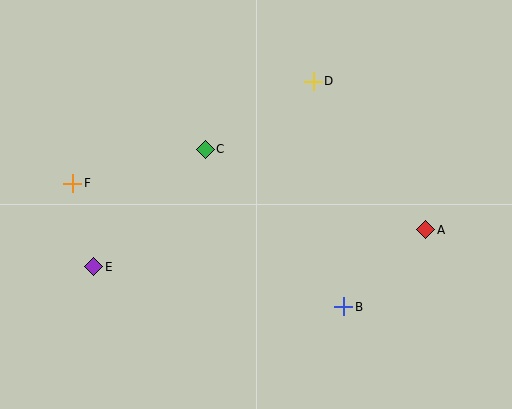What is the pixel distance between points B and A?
The distance between B and A is 113 pixels.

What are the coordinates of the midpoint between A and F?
The midpoint between A and F is at (249, 206).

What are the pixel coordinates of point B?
Point B is at (344, 307).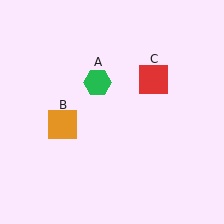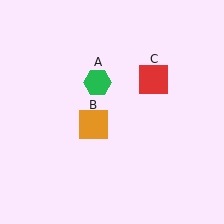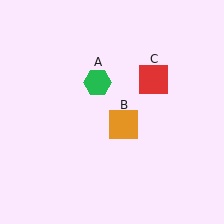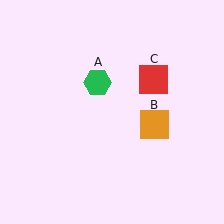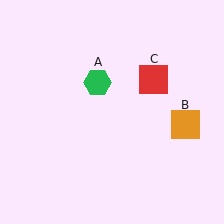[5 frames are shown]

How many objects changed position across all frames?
1 object changed position: orange square (object B).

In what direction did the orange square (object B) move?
The orange square (object B) moved right.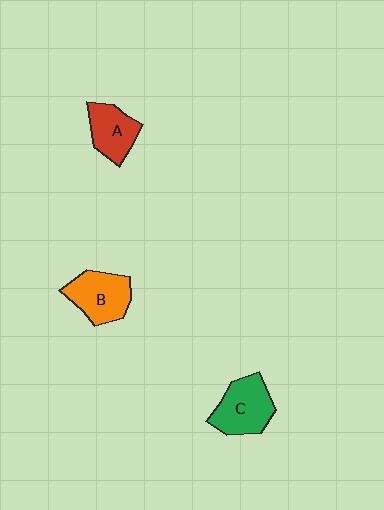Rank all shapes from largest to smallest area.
From largest to smallest: C (green), B (orange), A (red).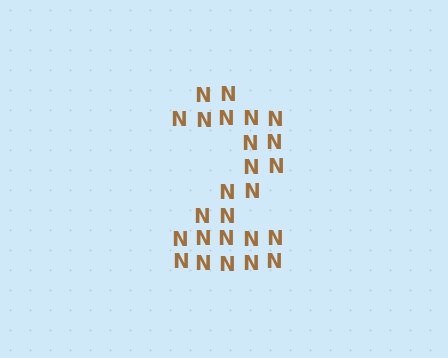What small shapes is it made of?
It is made of small letter N's.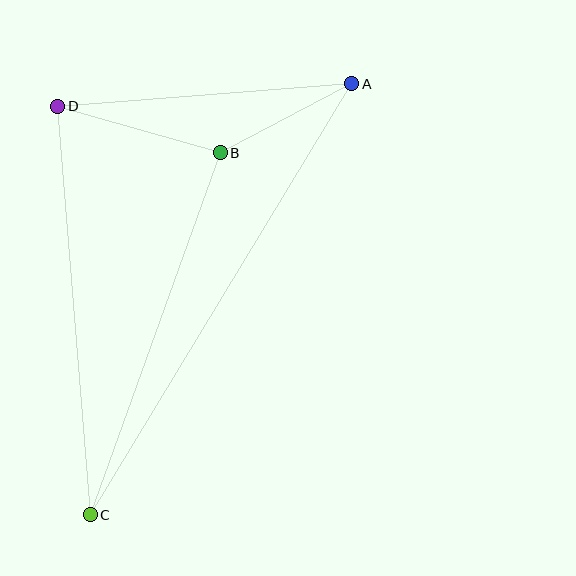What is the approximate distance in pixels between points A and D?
The distance between A and D is approximately 295 pixels.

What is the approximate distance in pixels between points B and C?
The distance between B and C is approximately 385 pixels.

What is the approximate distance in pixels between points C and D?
The distance between C and D is approximately 410 pixels.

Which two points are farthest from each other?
Points A and C are farthest from each other.